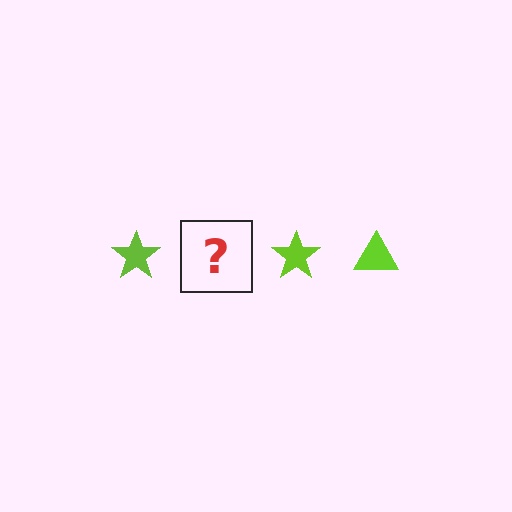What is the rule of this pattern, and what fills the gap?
The rule is that the pattern cycles through star, triangle shapes in lime. The gap should be filled with a lime triangle.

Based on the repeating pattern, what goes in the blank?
The blank should be a lime triangle.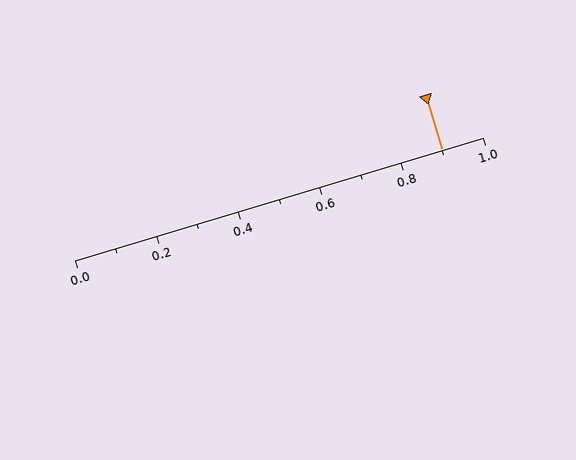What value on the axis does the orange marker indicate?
The marker indicates approximately 0.9.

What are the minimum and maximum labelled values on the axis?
The axis runs from 0.0 to 1.0.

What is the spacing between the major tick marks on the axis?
The major ticks are spaced 0.2 apart.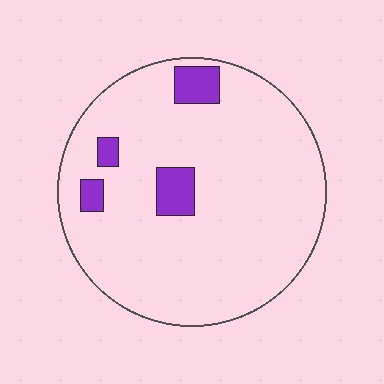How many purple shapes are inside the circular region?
4.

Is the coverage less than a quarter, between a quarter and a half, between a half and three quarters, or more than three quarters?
Less than a quarter.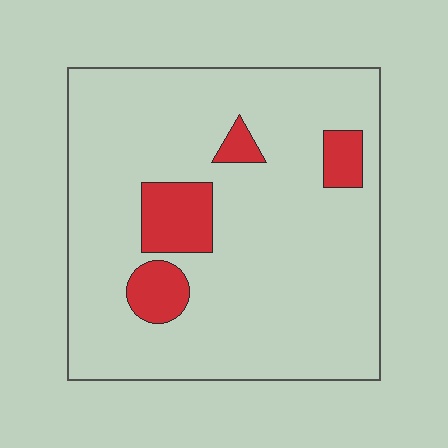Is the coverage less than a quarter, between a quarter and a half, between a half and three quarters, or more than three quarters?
Less than a quarter.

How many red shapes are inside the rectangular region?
4.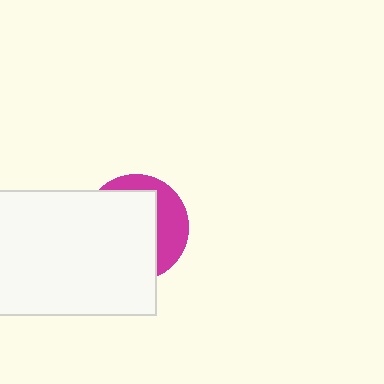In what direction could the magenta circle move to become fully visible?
The magenta circle could move right. That would shift it out from behind the white rectangle entirely.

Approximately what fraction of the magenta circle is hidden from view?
Roughly 67% of the magenta circle is hidden behind the white rectangle.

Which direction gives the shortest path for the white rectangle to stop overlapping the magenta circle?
Moving left gives the shortest separation.